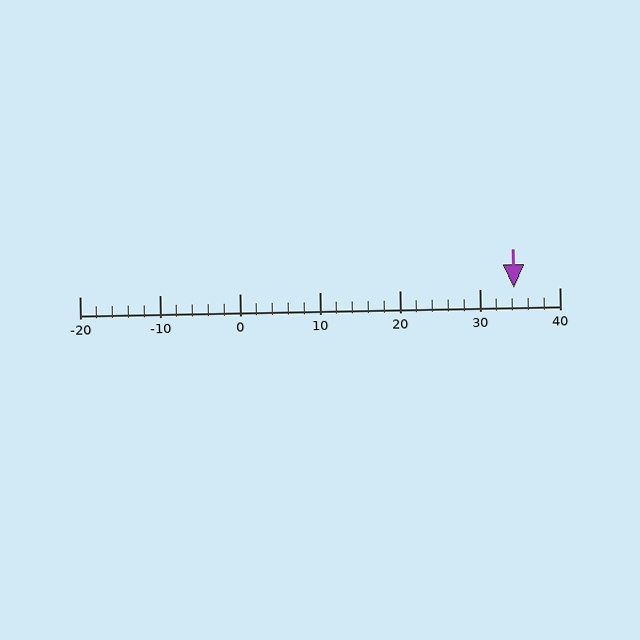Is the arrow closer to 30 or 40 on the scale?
The arrow is closer to 30.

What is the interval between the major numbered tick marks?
The major tick marks are spaced 10 units apart.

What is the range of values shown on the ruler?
The ruler shows values from -20 to 40.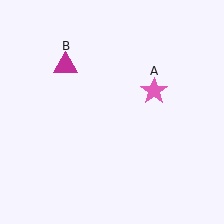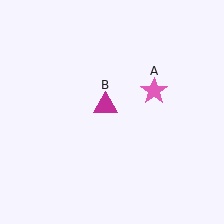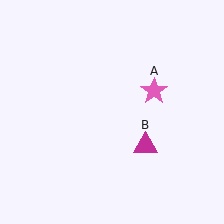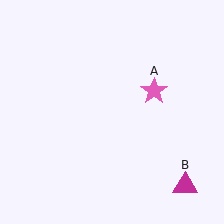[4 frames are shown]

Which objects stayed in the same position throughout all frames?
Pink star (object A) remained stationary.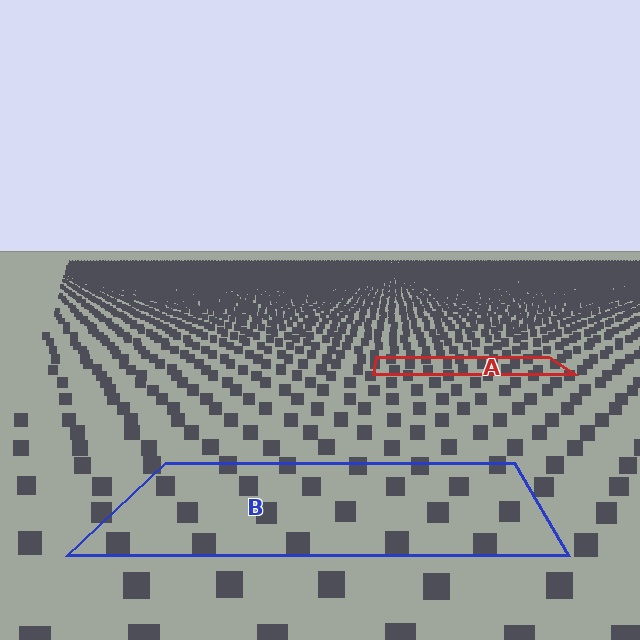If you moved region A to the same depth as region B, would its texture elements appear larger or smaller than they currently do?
They would appear larger. At a closer depth, the same texture elements are projected at a bigger on-screen size.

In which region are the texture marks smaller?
The texture marks are smaller in region A, because it is farther away.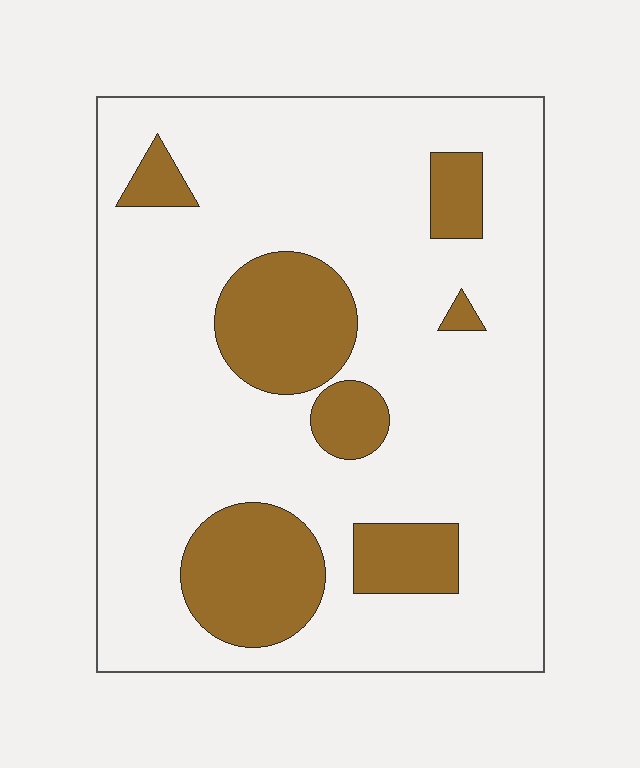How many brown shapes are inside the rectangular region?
7.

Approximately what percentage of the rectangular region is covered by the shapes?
Approximately 20%.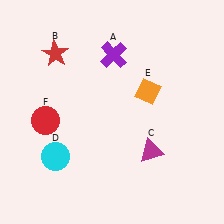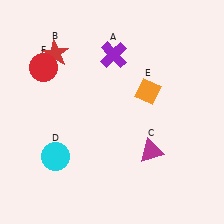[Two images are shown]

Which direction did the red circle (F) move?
The red circle (F) moved up.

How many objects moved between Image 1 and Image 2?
1 object moved between the two images.